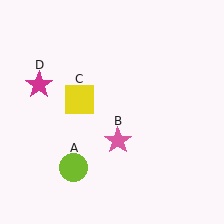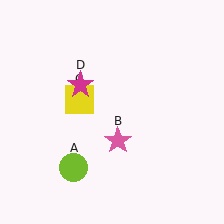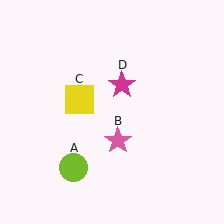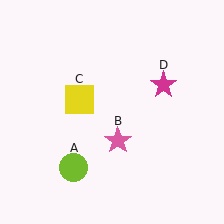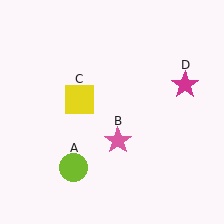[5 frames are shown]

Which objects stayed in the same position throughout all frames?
Lime circle (object A) and pink star (object B) and yellow square (object C) remained stationary.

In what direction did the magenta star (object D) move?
The magenta star (object D) moved right.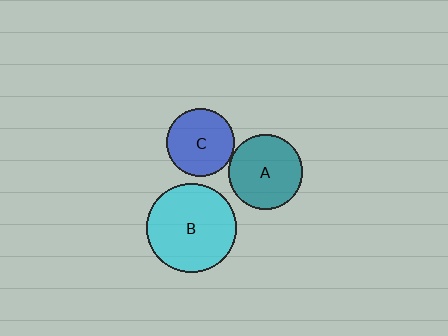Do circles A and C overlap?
Yes.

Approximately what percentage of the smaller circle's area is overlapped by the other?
Approximately 5%.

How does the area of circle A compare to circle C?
Approximately 1.2 times.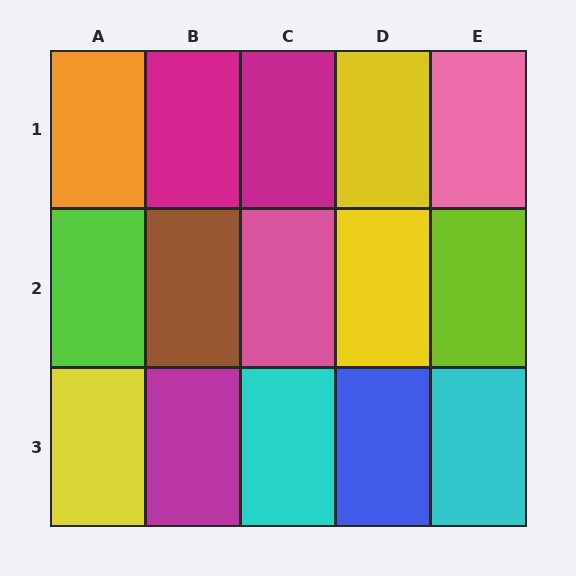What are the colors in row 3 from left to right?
Yellow, magenta, cyan, blue, cyan.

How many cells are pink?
2 cells are pink.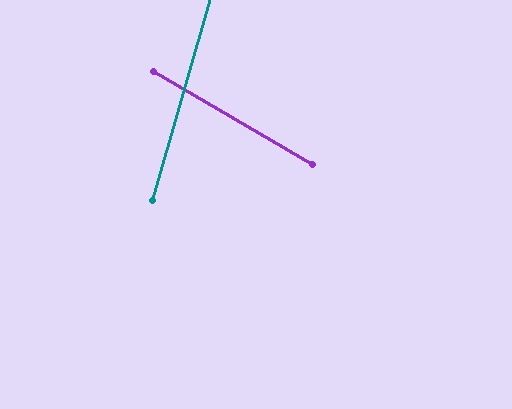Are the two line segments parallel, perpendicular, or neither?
Neither parallel nor perpendicular — they differ by about 76°.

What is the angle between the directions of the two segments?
Approximately 76 degrees.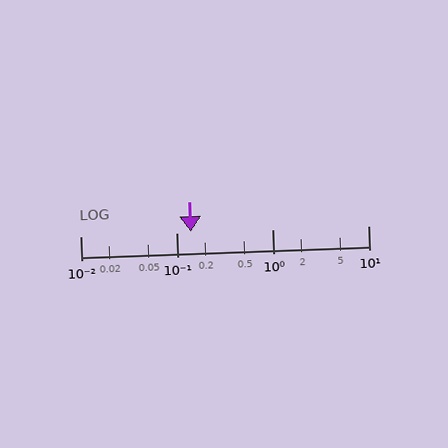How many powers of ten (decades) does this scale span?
The scale spans 3 decades, from 0.01 to 10.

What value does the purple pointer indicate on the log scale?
The pointer indicates approximately 0.14.